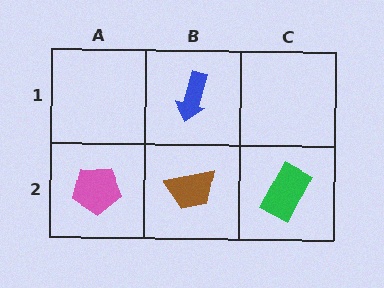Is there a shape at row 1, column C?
No, that cell is empty.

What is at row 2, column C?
A green rectangle.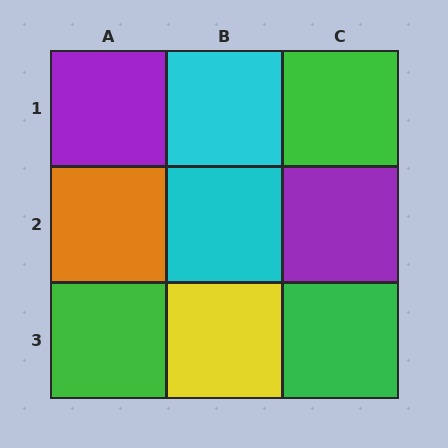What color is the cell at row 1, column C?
Green.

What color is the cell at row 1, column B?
Cyan.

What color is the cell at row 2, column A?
Orange.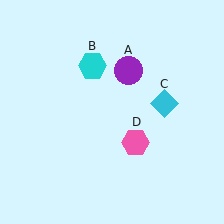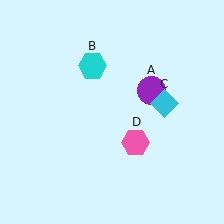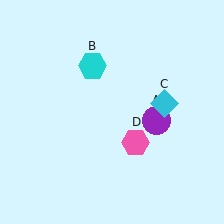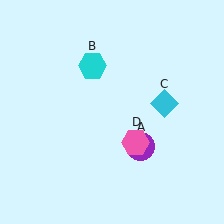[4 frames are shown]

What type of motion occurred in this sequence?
The purple circle (object A) rotated clockwise around the center of the scene.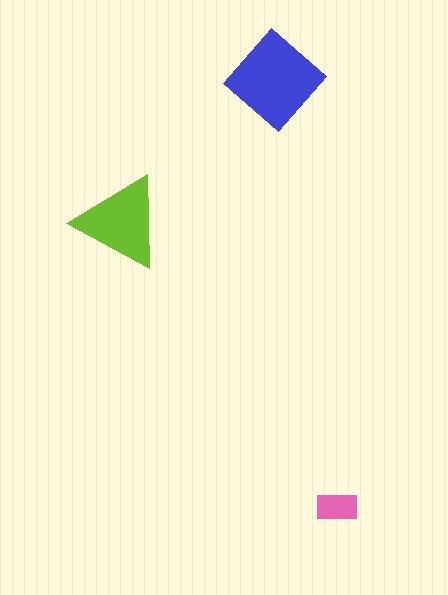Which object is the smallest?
The pink rectangle.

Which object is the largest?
The blue diamond.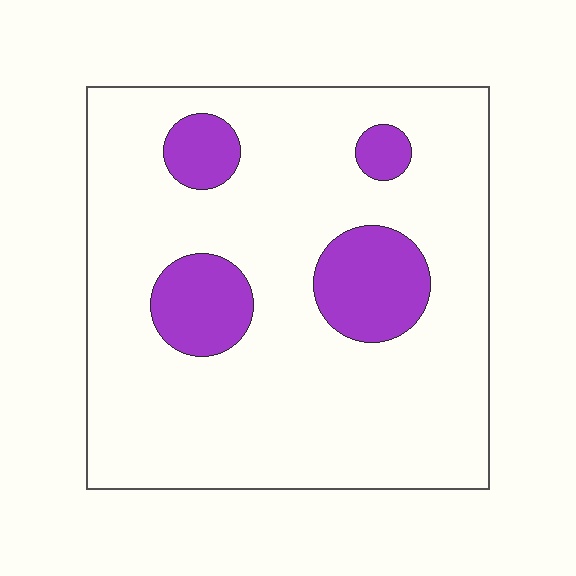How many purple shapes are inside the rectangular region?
4.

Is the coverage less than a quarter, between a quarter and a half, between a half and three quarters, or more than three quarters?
Less than a quarter.